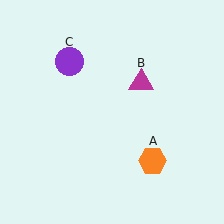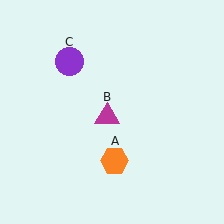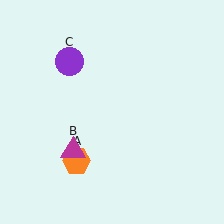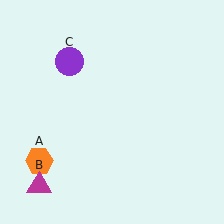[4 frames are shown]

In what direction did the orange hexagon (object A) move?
The orange hexagon (object A) moved left.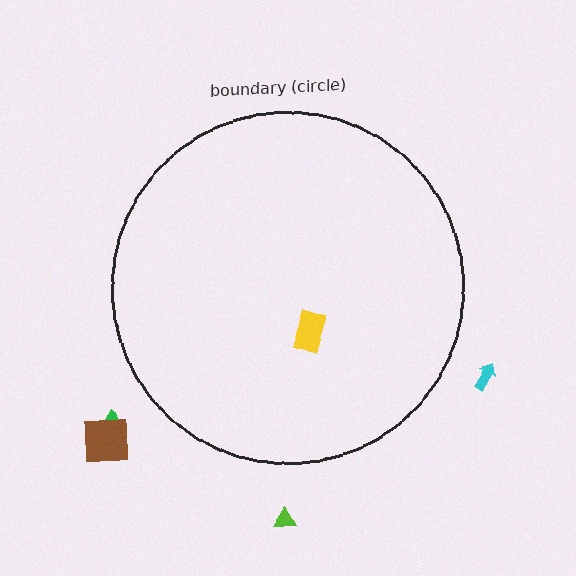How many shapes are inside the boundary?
1 inside, 4 outside.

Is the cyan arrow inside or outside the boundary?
Outside.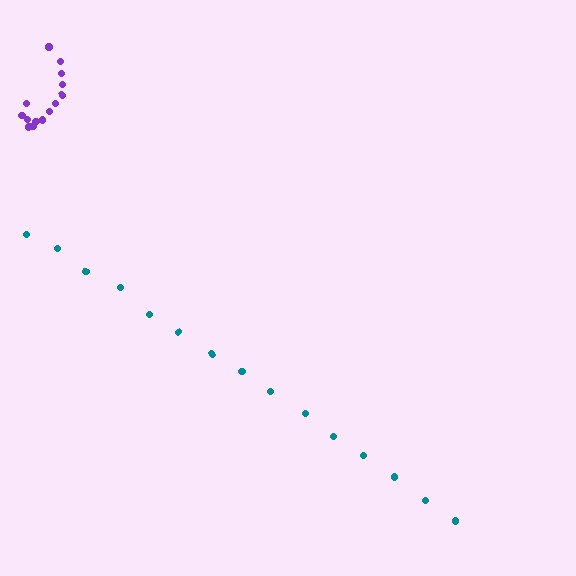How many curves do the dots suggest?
There are 2 distinct paths.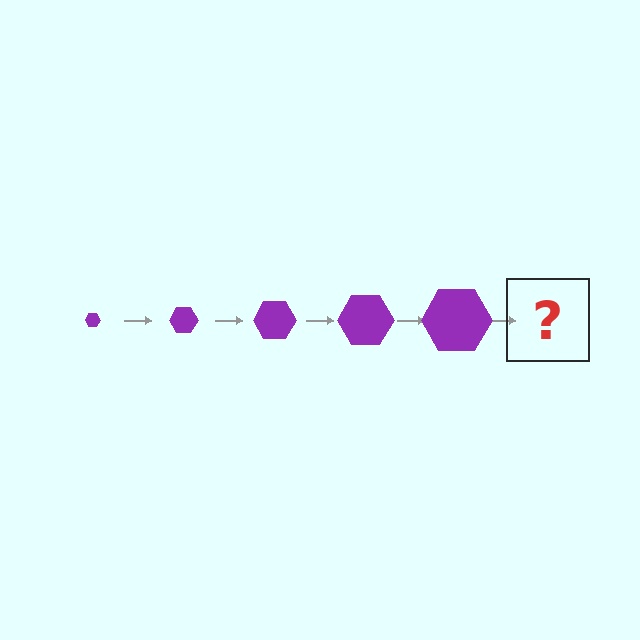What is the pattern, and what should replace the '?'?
The pattern is that the hexagon gets progressively larger each step. The '?' should be a purple hexagon, larger than the previous one.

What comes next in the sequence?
The next element should be a purple hexagon, larger than the previous one.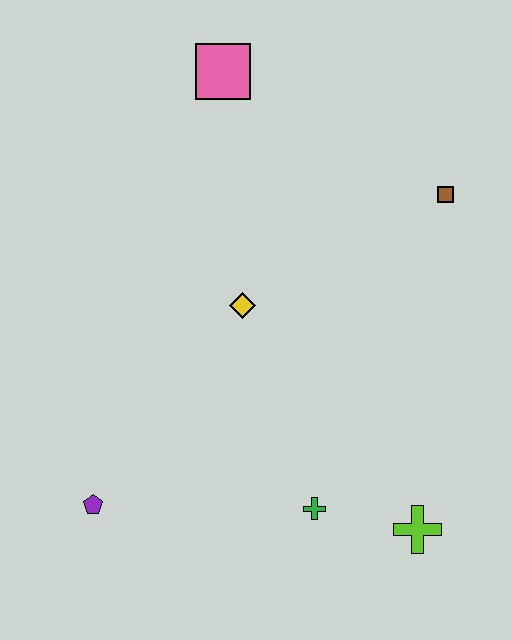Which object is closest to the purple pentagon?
The green cross is closest to the purple pentagon.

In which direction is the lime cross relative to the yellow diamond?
The lime cross is below the yellow diamond.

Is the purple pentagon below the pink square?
Yes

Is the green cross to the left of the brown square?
Yes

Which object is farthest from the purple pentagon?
The brown square is farthest from the purple pentagon.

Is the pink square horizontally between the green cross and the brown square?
No